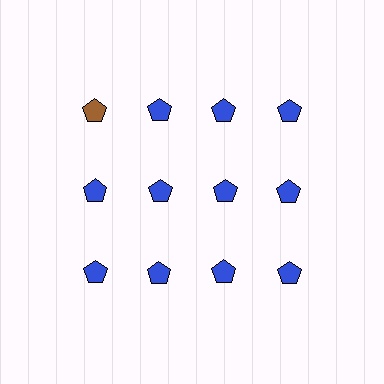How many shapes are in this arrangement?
There are 12 shapes arranged in a grid pattern.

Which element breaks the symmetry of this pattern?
The brown pentagon in the top row, leftmost column breaks the symmetry. All other shapes are blue pentagons.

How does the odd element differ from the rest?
It has a different color: brown instead of blue.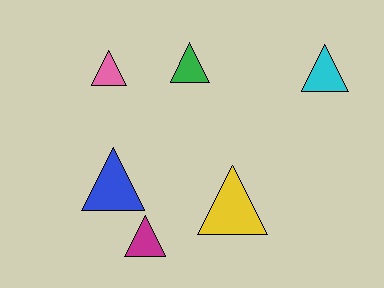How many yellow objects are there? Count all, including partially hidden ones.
There is 1 yellow object.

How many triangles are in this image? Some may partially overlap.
There are 6 triangles.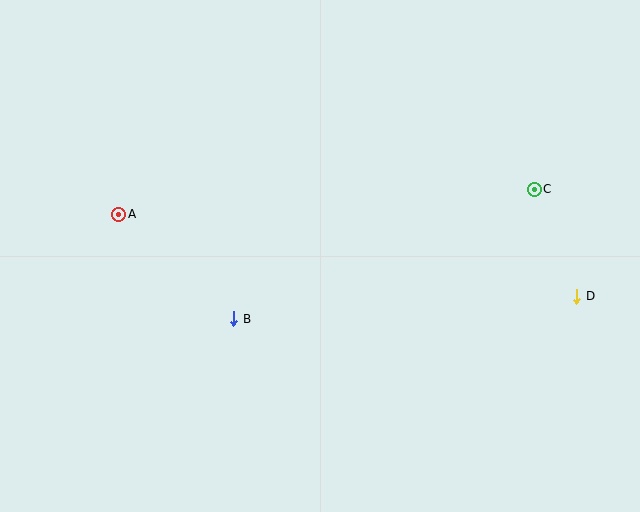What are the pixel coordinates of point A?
Point A is at (119, 214).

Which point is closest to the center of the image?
Point B at (234, 319) is closest to the center.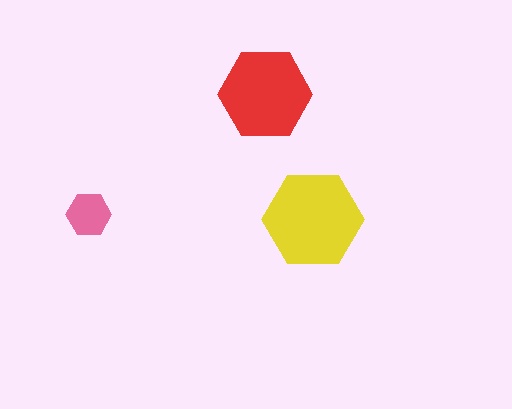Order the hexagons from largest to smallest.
the yellow one, the red one, the pink one.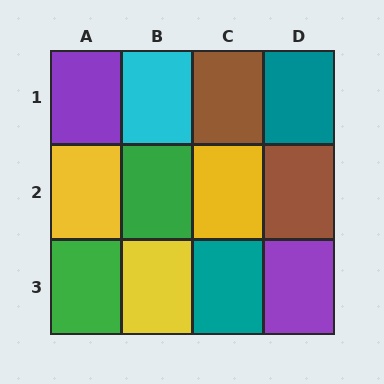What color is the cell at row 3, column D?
Purple.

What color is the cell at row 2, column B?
Green.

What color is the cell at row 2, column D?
Brown.